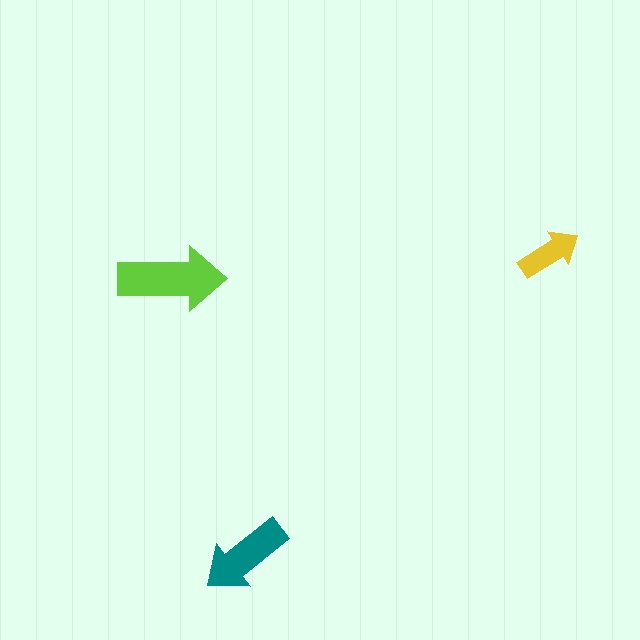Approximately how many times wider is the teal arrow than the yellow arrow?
About 1.5 times wider.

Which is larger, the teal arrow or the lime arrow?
The lime one.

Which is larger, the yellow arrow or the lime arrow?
The lime one.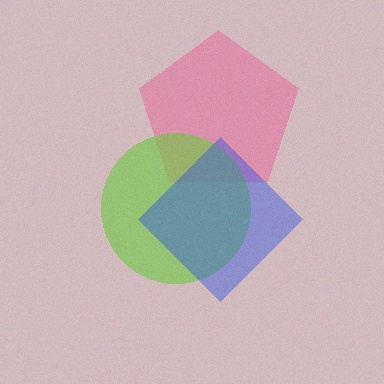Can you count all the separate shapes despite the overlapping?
Yes, there are 3 separate shapes.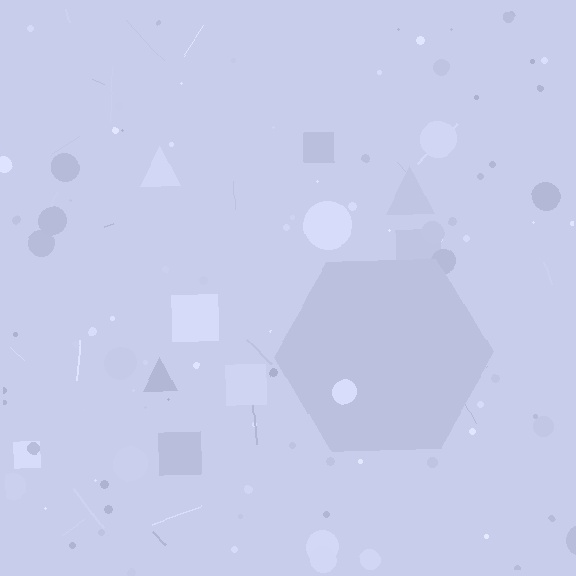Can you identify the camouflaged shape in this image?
The camouflaged shape is a hexagon.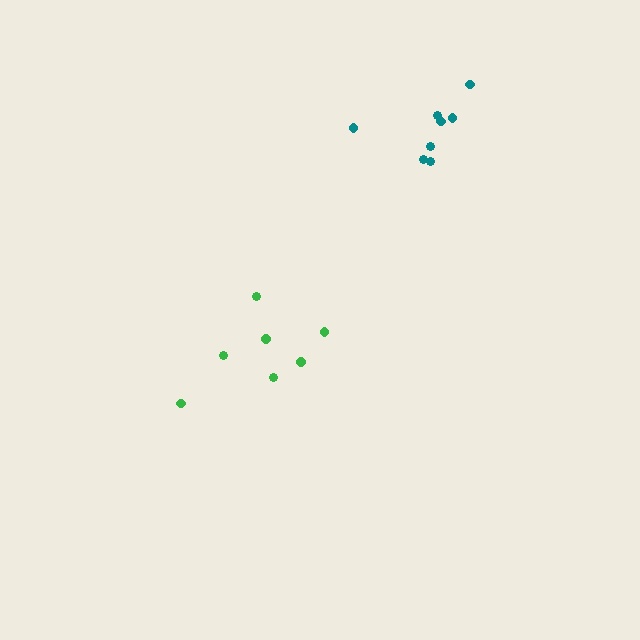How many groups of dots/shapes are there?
There are 2 groups.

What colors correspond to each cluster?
The clusters are colored: green, teal.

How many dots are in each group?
Group 1: 7 dots, Group 2: 8 dots (15 total).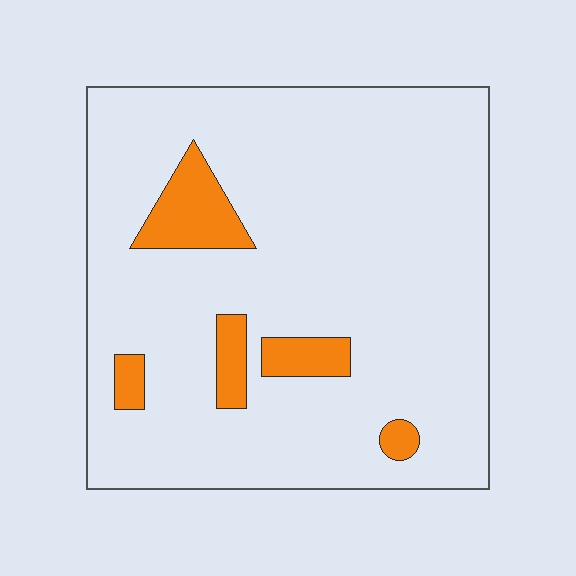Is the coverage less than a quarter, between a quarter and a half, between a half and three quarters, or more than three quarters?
Less than a quarter.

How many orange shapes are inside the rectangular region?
5.